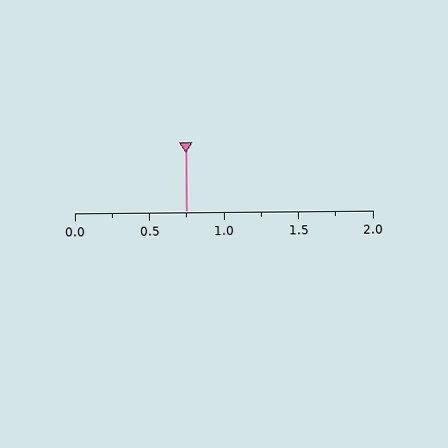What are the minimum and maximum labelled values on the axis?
The axis runs from 0.0 to 2.0.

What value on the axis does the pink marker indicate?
The marker indicates approximately 0.75.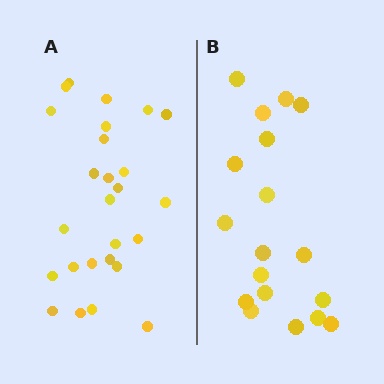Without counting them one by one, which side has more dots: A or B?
Region A (the left region) has more dots.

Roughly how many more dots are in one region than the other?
Region A has roughly 8 or so more dots than region B.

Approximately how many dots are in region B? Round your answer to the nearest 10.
About 20 dots. (The exact count is 18, which rounds to 20.)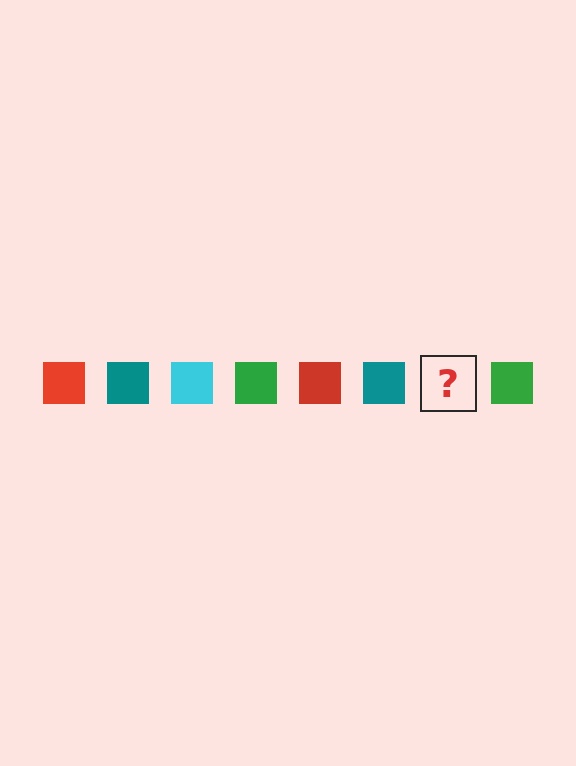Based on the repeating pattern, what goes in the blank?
The blank should be a cyan square.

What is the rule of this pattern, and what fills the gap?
The rule is that the pattern cycles through red, teal, cyan, green squares. The gap should be filled with a cyan square.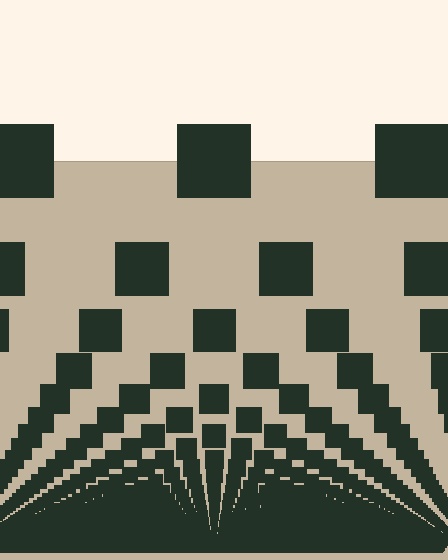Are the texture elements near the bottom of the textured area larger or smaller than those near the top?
Smaller. The gradient is inverted — elements near the bottom are smaller and denser.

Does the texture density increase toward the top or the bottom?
Density increases toward the bottom.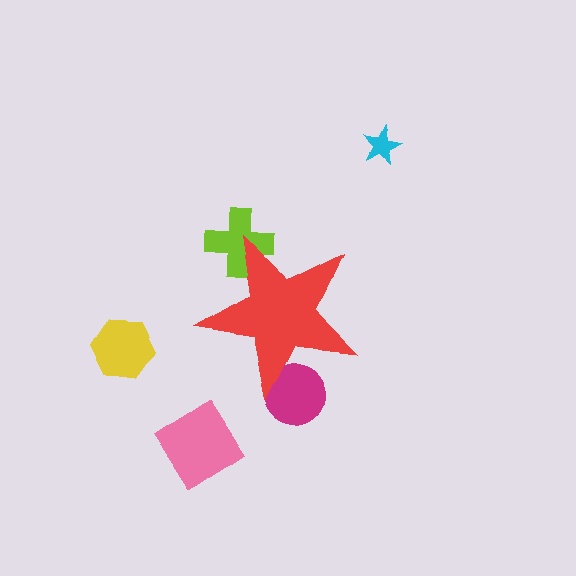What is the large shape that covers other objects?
A red star.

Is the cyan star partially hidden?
No, the cyan star is fully visible.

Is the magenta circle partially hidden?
Yes, the magenta circle is partially hidden behind the red star.